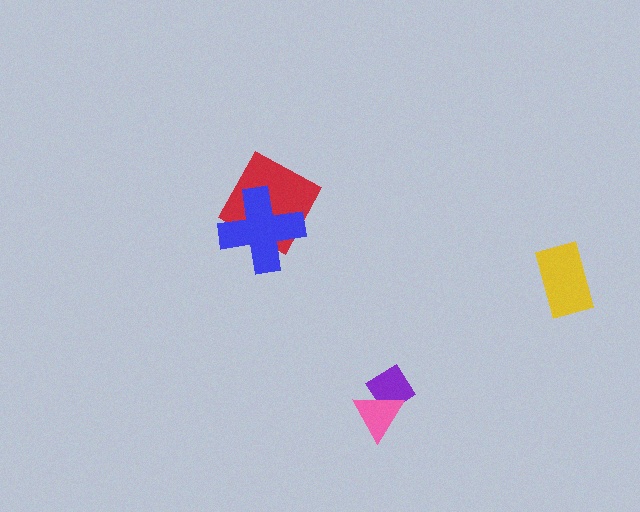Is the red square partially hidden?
Yes, it is partially covered by another shape.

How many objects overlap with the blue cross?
1 object overlaps with the blue cross.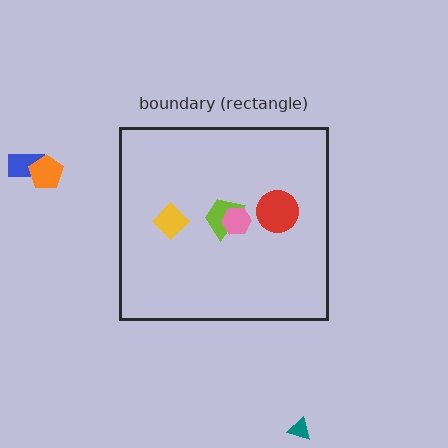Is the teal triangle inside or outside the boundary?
Outside.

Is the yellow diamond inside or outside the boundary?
Inside.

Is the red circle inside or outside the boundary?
Inside.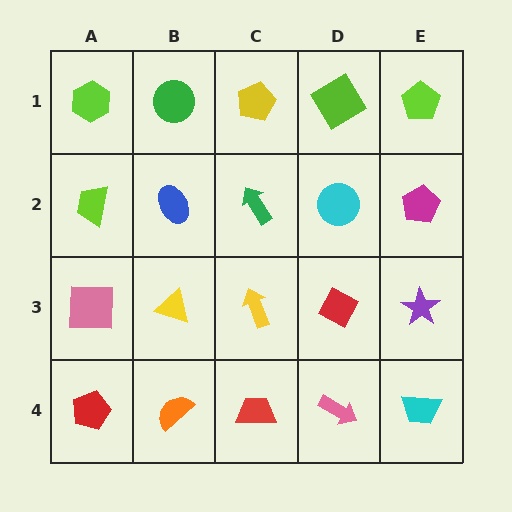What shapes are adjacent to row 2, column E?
A lime pentagon (row 1, column E), a purple star (row 3, column E), a cyan circle (row 2, column D).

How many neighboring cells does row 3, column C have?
4.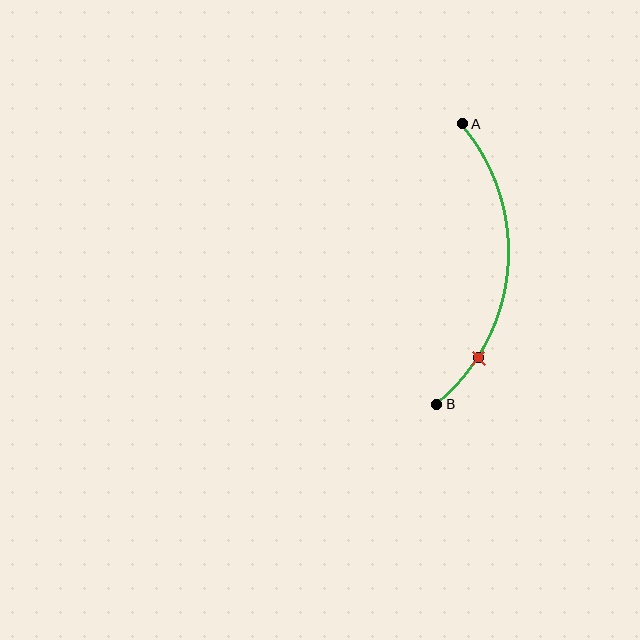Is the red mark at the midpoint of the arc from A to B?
No. The red mark lies on the arc but is closer to endpoint B. The arc midpoint would be at the point on the curve equidistant along the arc from both A and B.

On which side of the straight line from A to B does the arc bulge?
The arc bulges to the right of the straight line connecting A and B.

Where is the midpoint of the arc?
The arc midpoint is the point on the curve farthest from the straight line joining A and B. It sits to the right of that line.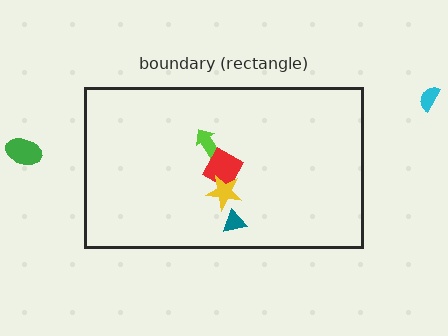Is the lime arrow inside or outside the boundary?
Inside.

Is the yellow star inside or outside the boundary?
Inside.